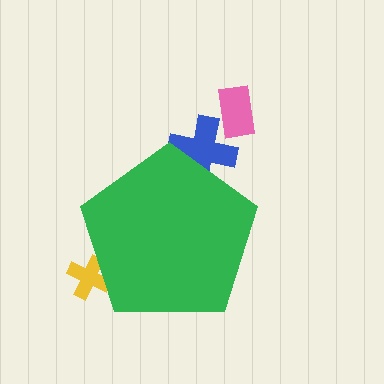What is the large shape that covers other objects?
A green pentagon.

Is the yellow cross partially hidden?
Yes, the yellow cross is partially hidden behind the green pentagon.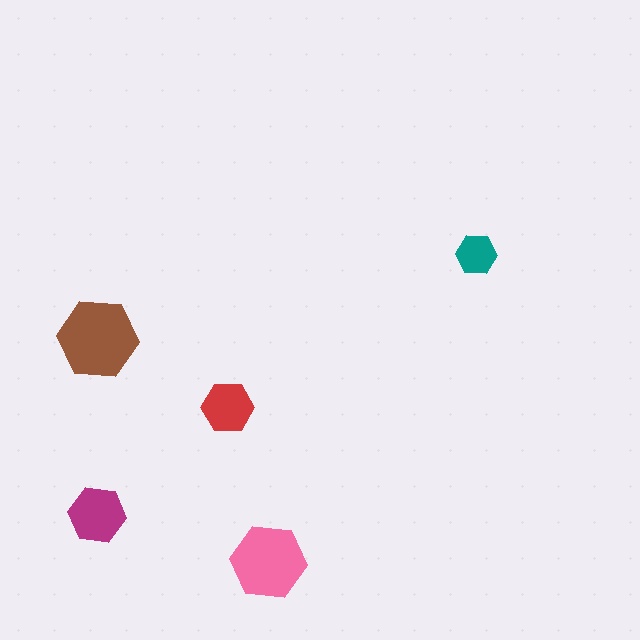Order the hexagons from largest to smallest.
the brown one, the pink one, the magenta one, the red one, the teal one.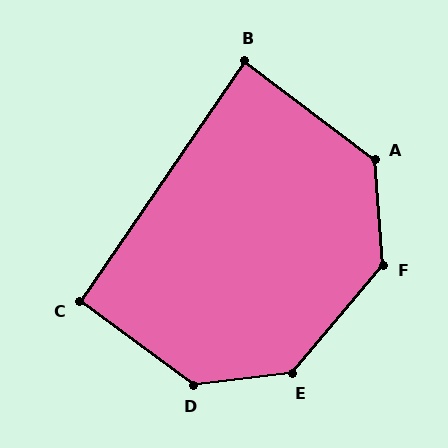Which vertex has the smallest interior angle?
B, at approximately 88 degrees.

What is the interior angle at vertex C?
Approximately 92 degrees (approximately right).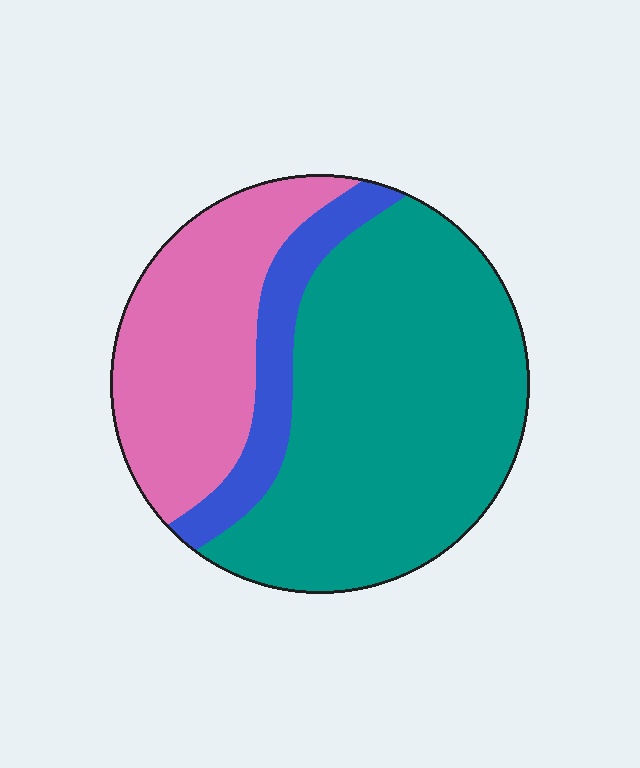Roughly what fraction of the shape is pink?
Pink covers roughly 30% of the shape.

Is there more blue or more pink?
Pink.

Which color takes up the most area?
Teal, at roughly 60%.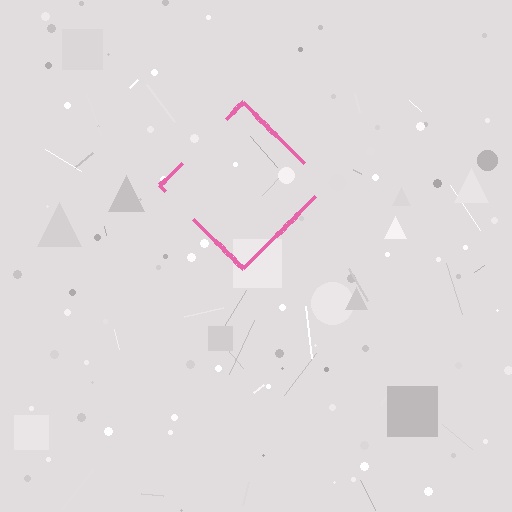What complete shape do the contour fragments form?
The contour fragments form a diamond.